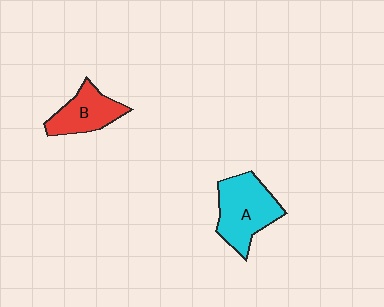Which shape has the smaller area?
Shape B (red).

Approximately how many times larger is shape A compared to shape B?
Approximately 1.4 times.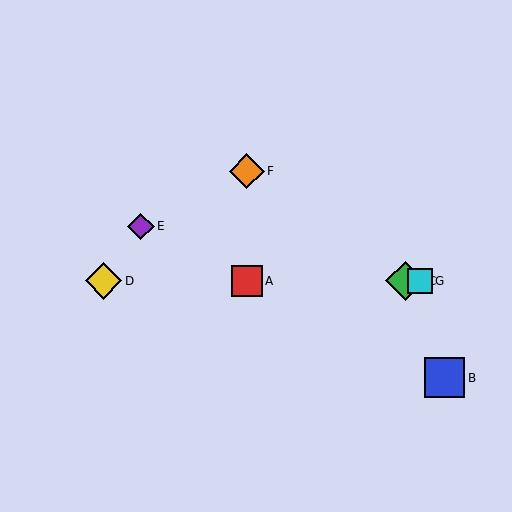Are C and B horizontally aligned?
No, C is at y≈281 and B is at y≈378.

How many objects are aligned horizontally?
4 objects (A, C, D, G) are aligned horizontally.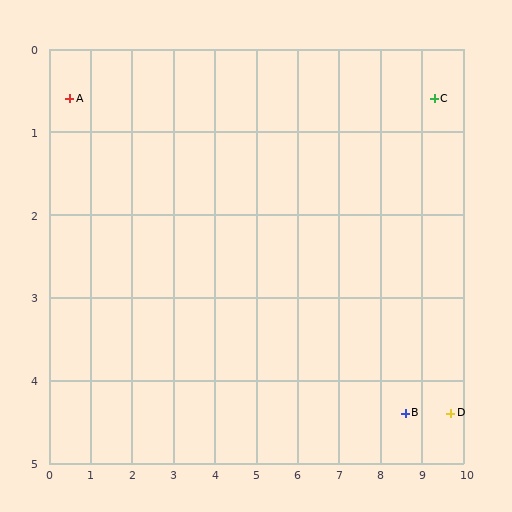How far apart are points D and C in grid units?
Points D and C are about 3.8 grid units apart.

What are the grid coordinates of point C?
Point C is at approximately (9.3, 0.6).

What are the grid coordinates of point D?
Point D is at approximately (9.7, 4.4).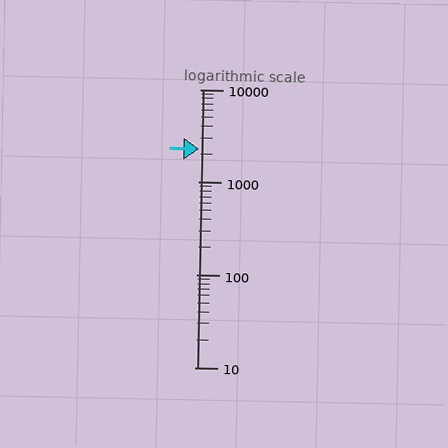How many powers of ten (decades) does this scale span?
The scale spans 3 decades, from 10 to 10000.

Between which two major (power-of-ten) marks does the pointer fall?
The pointer is between 1000 and 10000.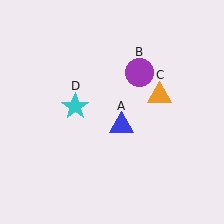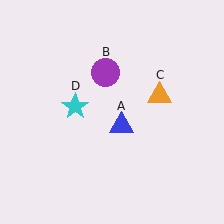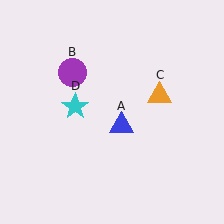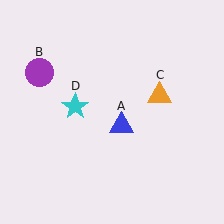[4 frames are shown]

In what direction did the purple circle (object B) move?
The purple circle (object B) moved left.